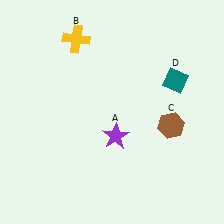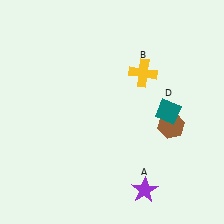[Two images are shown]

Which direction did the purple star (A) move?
The purple star (A) moved down.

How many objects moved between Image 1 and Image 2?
3 objects moved between the two images.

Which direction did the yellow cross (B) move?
The yellow cross (B) moved right.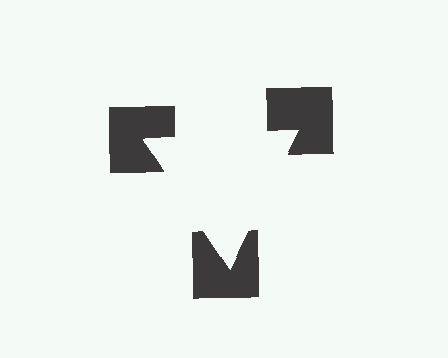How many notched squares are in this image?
There are 3 — one at each vertex of the illusory triangle.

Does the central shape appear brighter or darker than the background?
It typically appears slightly brighter than the background, even though no actual brightness change is drawn.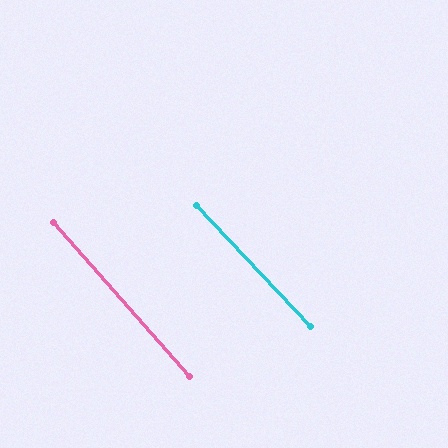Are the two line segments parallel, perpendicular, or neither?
Parallel — their directions differ by only 1.8°.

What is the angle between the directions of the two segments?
Approximately 2 degrees.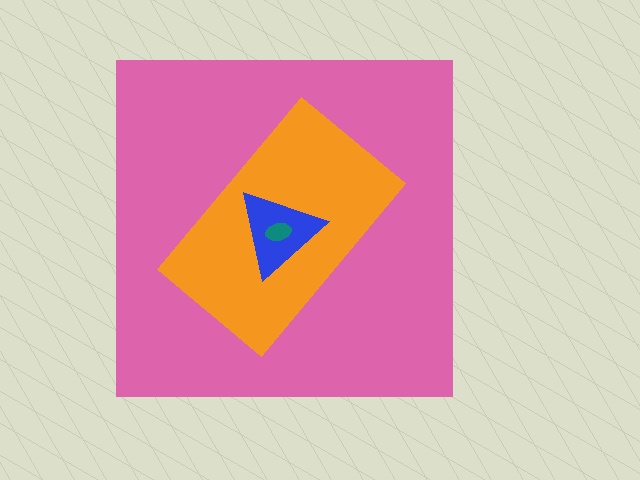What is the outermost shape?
The pink square.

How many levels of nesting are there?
4.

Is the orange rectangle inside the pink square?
Yes.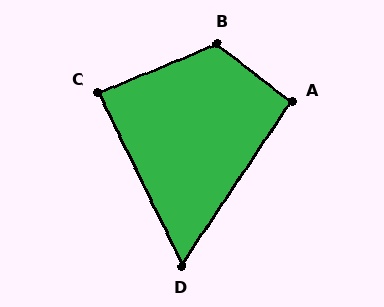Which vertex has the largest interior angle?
B, at approximately 120 degrees.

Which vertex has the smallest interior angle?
D, at approximately 60 degrees.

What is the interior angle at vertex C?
Approximately 86 degrees (approximately right).